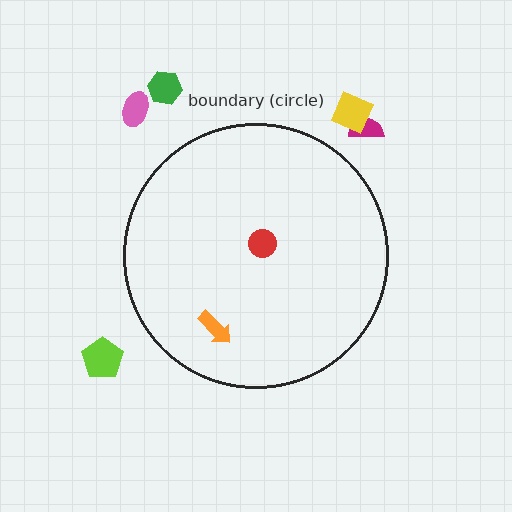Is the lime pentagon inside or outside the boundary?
Outside.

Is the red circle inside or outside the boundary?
Inside.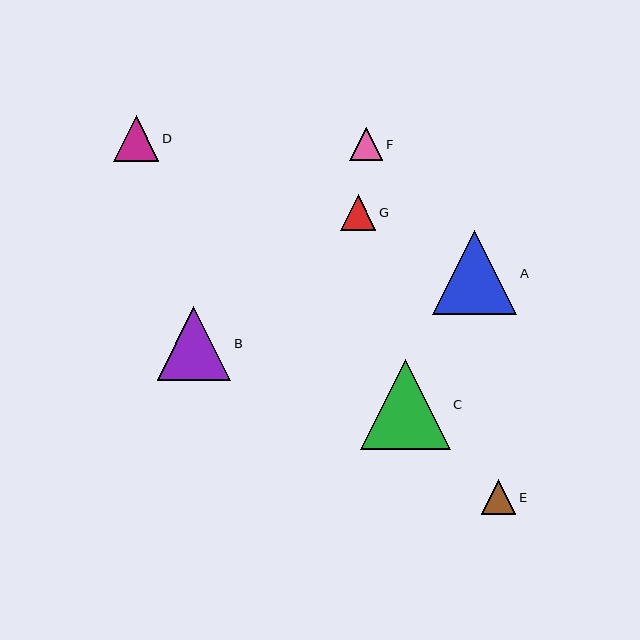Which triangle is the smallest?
Triangle F is the smallest with a size of approximately 33 pixels.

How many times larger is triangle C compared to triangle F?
Triangle C is approximately 2.7 times the size of triangle F.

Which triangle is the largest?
Triangle C is the largest with a size of approximately 90 pixels.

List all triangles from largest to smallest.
From largest to smallest: C, A, B, D, G, E, F.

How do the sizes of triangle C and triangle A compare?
Triangle C and triangle A are approximately the same size.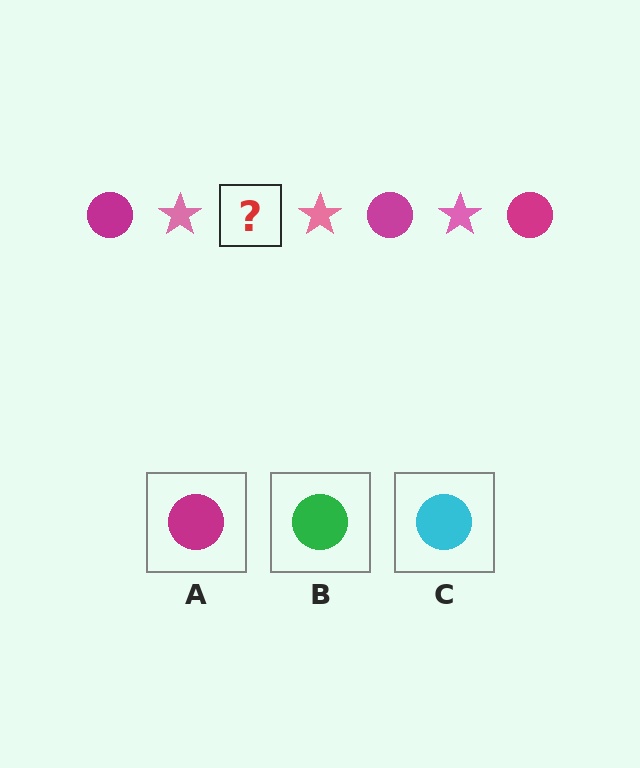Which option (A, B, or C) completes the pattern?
A.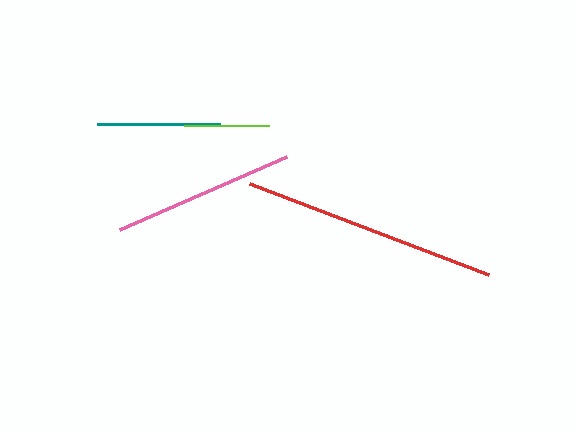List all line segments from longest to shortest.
From longest to shortest: red, pink, teal, lime.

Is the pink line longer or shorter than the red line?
The red line is longer than the pink line.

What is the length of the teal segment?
The teal segment is approximately 123 pixels long.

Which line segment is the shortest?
The lime line is the shortest at approximately 86 pixels.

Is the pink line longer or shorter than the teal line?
The pink line is longer than the teal line.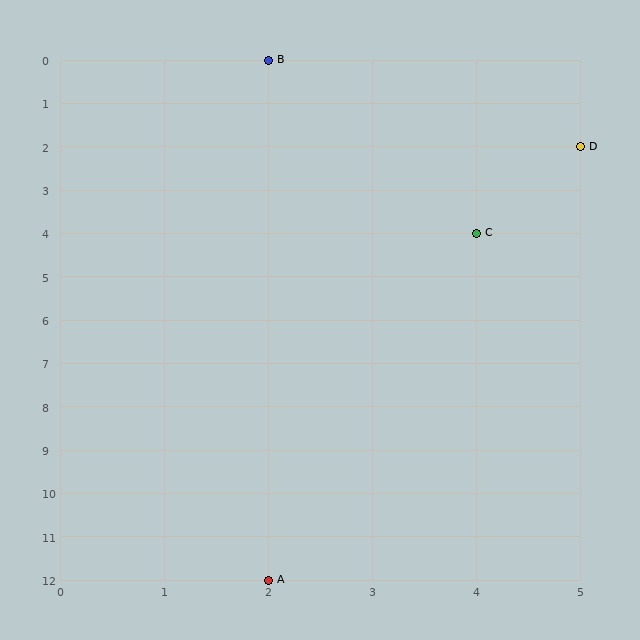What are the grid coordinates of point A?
Point A is at grid coordinates (2, 12).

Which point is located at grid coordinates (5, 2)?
Point D is at (5, 2).